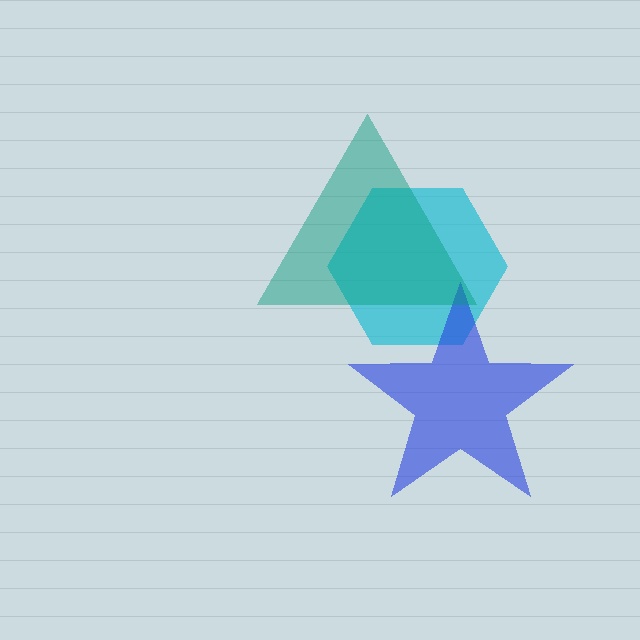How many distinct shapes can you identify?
There are 3 distinct shapes: a cyan hexagon, a blue star, a teal triangle.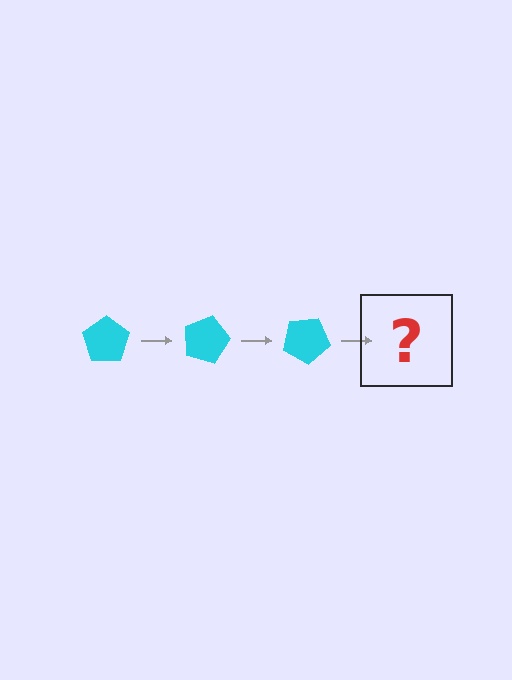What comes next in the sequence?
The next element should be a cyan pentagon rotated 45 degrees.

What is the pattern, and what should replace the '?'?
The pattern is that the pentagon rotates 15 degrees each step. The '?' should be a cyan pentagon rotated 45 degrees.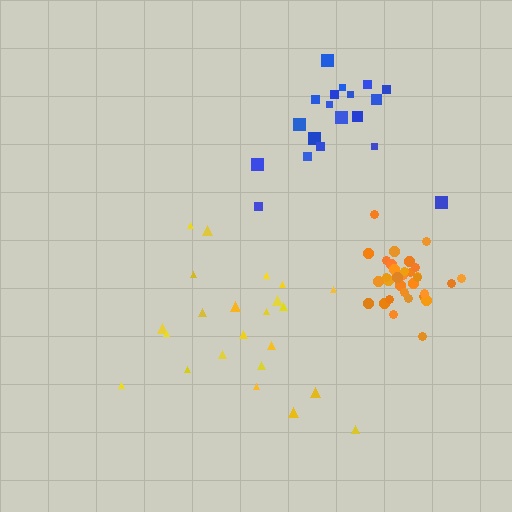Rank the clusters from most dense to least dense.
orange, blue, yellow.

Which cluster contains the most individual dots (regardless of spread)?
Orange (33).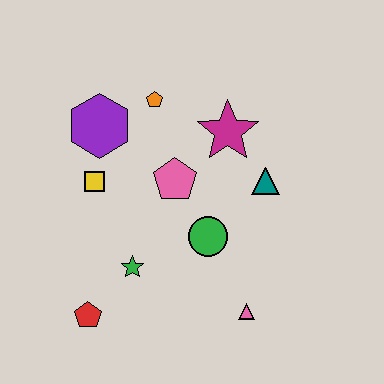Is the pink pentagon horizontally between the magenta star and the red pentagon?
Yes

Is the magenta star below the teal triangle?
No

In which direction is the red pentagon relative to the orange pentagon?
The red pentagon is below the orange pentagon.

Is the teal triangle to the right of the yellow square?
Yes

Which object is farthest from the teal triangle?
The red pentagon is farthest from the teal triangle.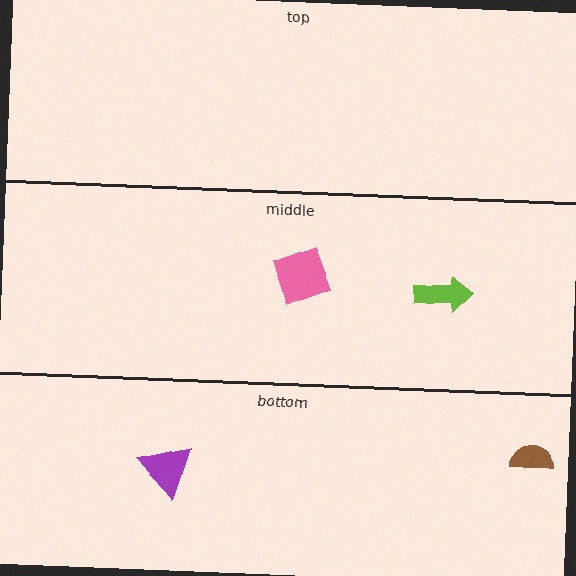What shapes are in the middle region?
The pink square, the lime arrow.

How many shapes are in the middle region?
2.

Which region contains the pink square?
The middle region.